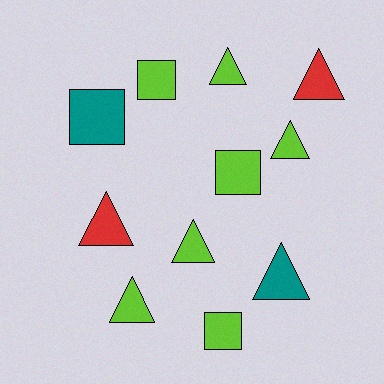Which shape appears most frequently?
Triangle, with 7 objects.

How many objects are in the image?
There are 11 objects.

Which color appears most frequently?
Lime, with 7 objects.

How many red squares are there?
There are no red squares.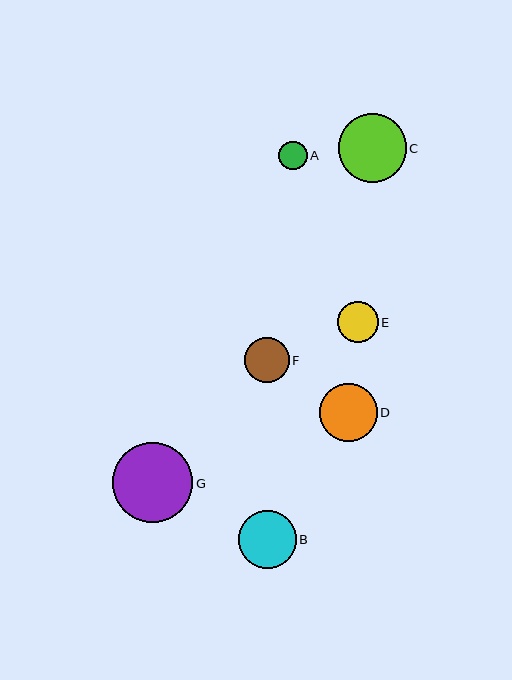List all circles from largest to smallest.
From largest to smallest: G, C, B, D, F, E, A.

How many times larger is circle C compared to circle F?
Circle C is approximately 1.5 times the size of circle F.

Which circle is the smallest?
Circle A is the smallest with a size of approximately 28 pixels.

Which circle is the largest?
Circle G is the largest with a size of approximately 80 pixels.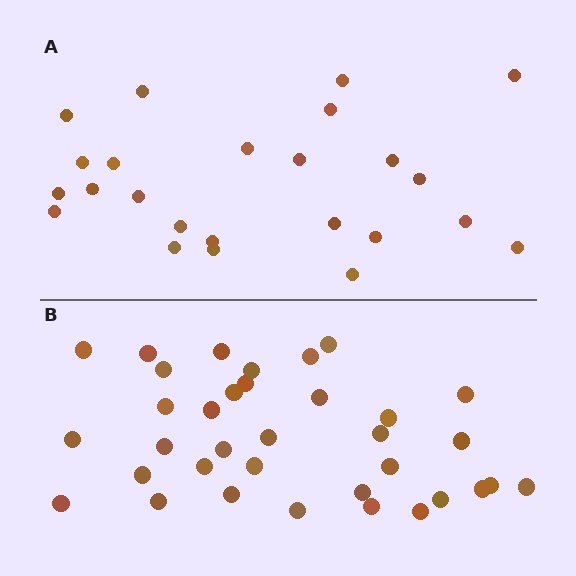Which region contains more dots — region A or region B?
Region B (the bottom region) has more dots.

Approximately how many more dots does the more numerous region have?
Region B has roughly 12 or so more dots than region A.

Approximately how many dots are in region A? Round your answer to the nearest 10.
About 20 dots. (The exact count is 24, which rounds to 20.)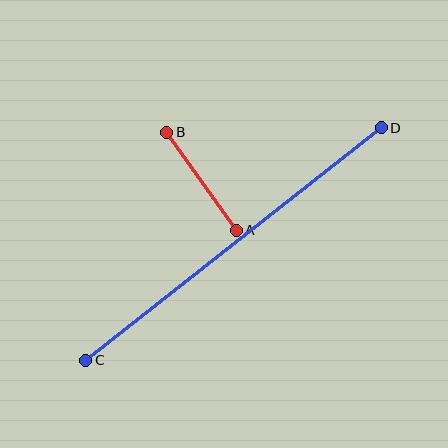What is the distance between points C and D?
The distance is approximately 376 pixels.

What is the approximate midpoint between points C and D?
The midpoint is at approximately (234, 244) pixels.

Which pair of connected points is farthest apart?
Points C and D are farthest apart.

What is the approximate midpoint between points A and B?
The midpoint is at approximately (202, 181) pixels.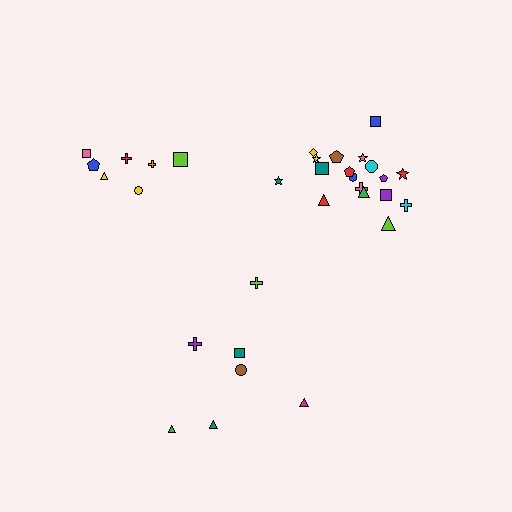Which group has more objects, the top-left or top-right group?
The top-right group.